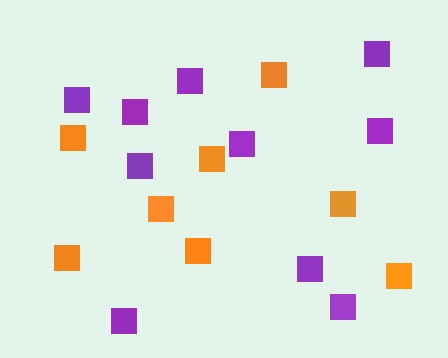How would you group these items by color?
There are 2 groups: one group of purple squares (10) and one group of orange squares (8).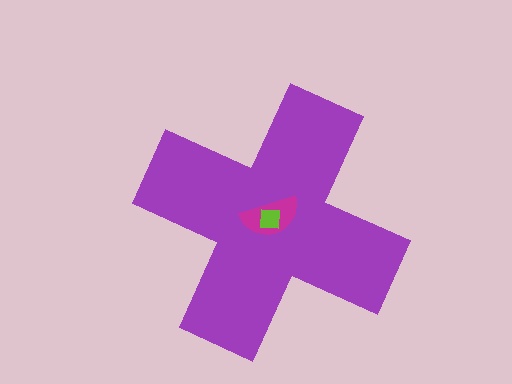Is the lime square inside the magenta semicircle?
Yes.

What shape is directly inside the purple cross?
The magenta semicircle.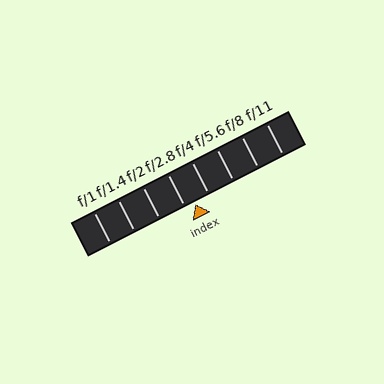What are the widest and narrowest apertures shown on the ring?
The widest aperture shown is f/1 and the narrowest is f/11.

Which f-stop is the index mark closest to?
The index mark is closest to f/2.8.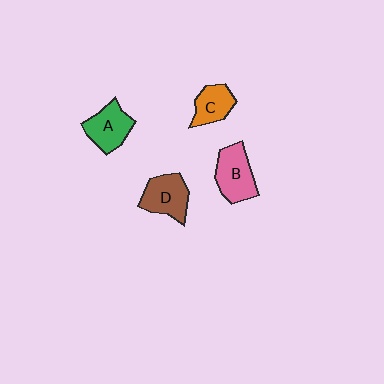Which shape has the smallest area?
Shape C (orange).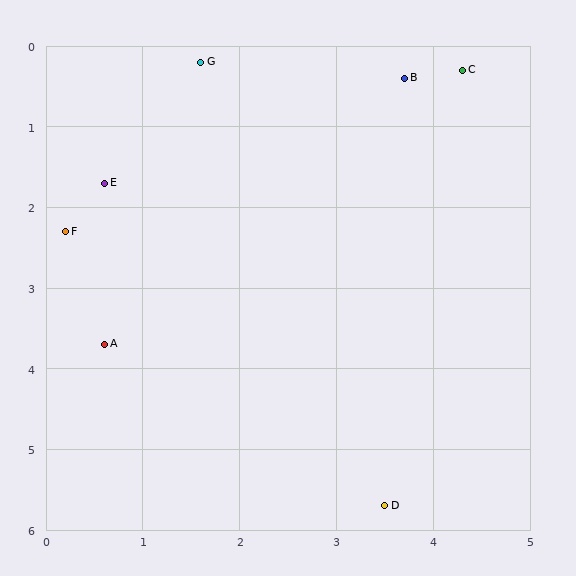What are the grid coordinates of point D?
Point D is at approximately (3.5, 5.7).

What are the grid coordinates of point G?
Point G is at approximately (1.6, 0.2).